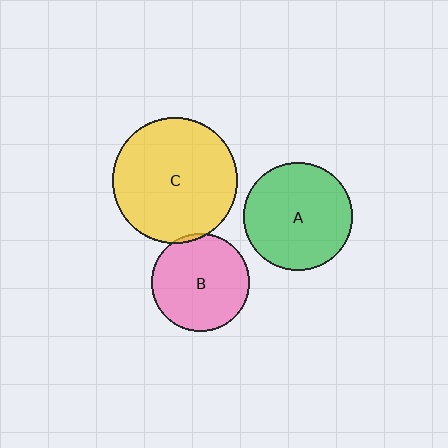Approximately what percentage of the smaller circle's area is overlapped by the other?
Approximately 5%.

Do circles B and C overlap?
Yes.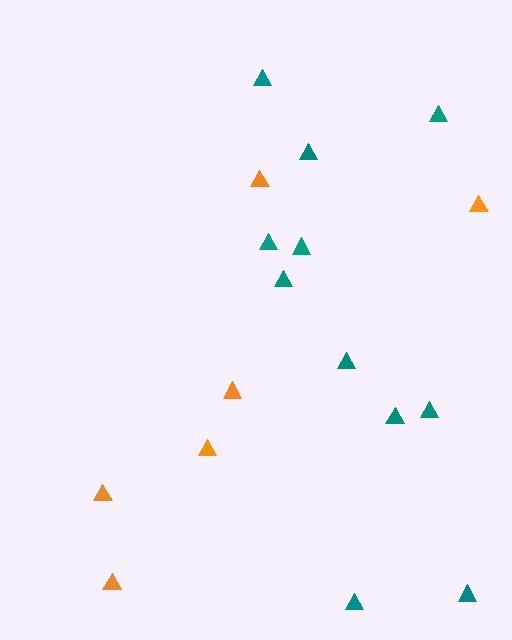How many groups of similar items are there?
There are 2 groups: one group of orange triangles (6) and one group of teal triangles (11).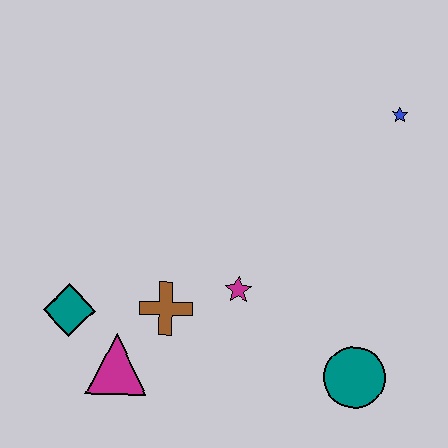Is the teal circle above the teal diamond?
No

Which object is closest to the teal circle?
The magenta star is closest to the teal circle.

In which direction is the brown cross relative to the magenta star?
The brown cross is to the left of the magenta star.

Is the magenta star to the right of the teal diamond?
Yes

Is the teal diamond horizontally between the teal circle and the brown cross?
No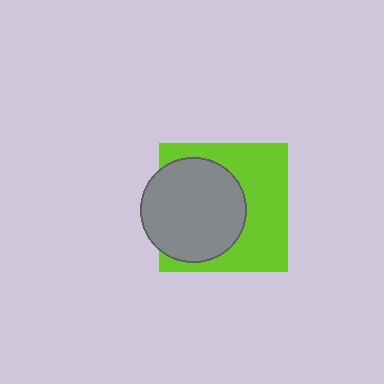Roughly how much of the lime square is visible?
About half of it is visible (roughly 52%).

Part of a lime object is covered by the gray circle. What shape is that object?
It is a square.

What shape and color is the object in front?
The object in front is a gray circle.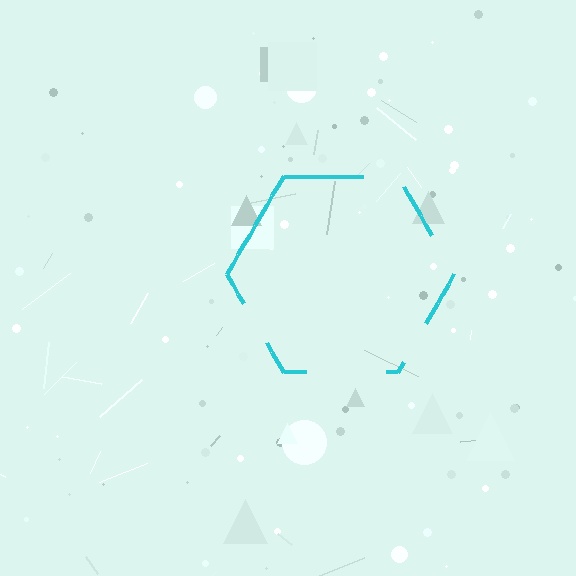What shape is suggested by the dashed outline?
The dashed outline suggests a hexagon.